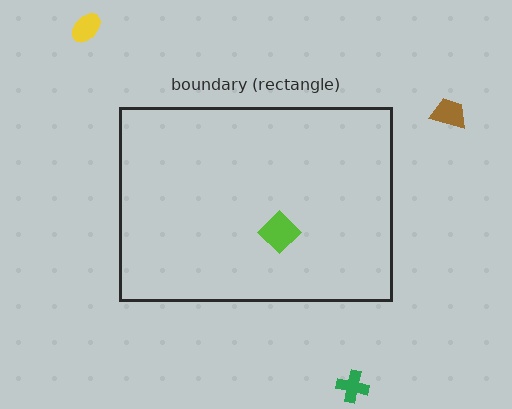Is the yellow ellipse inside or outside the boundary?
Outside.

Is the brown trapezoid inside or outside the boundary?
Outside.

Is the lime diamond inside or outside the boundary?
Inside.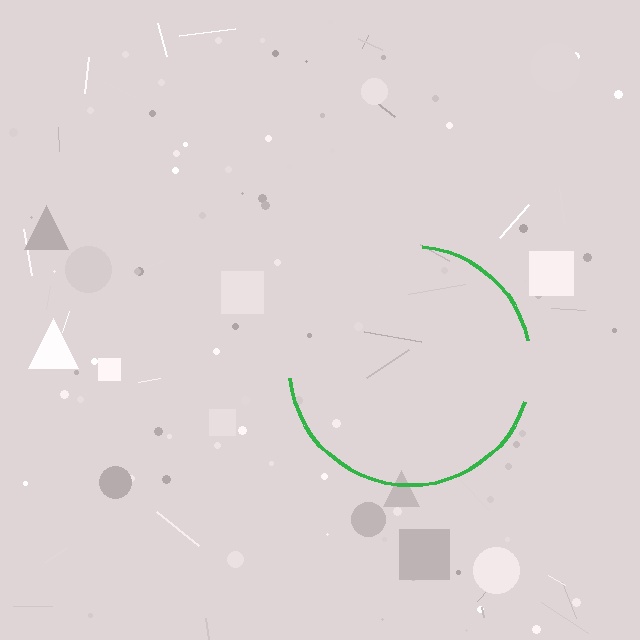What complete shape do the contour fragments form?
The contour fragments form a circle.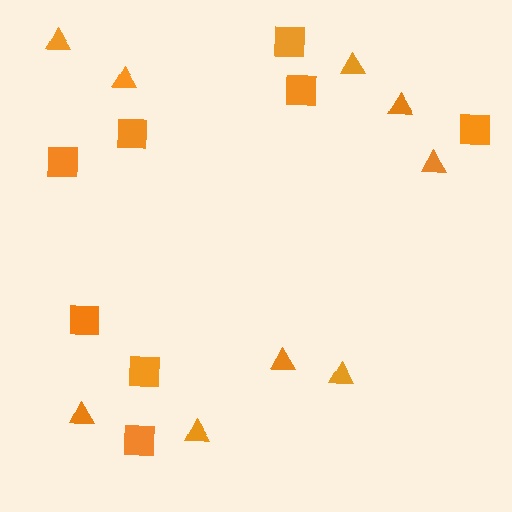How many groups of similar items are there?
There are 2 groups: one group of triangles (9) and one group of squares (8).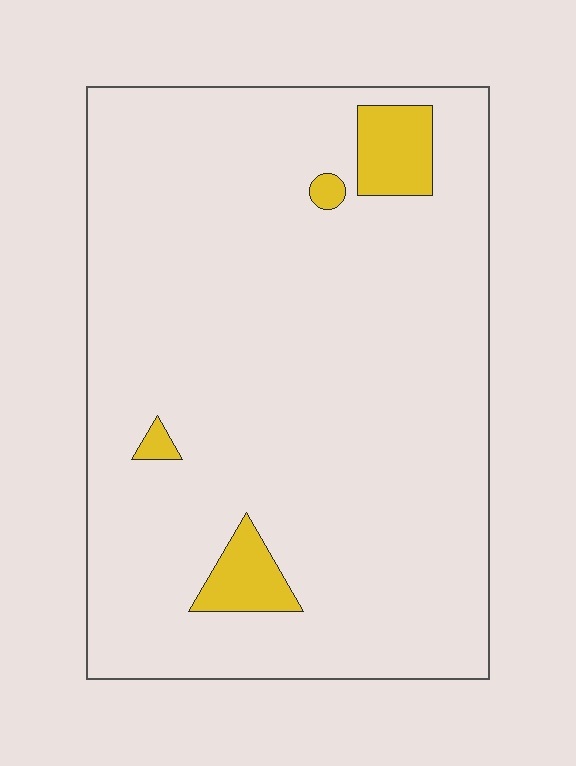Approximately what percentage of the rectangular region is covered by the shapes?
Approximately 5%.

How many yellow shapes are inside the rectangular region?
4.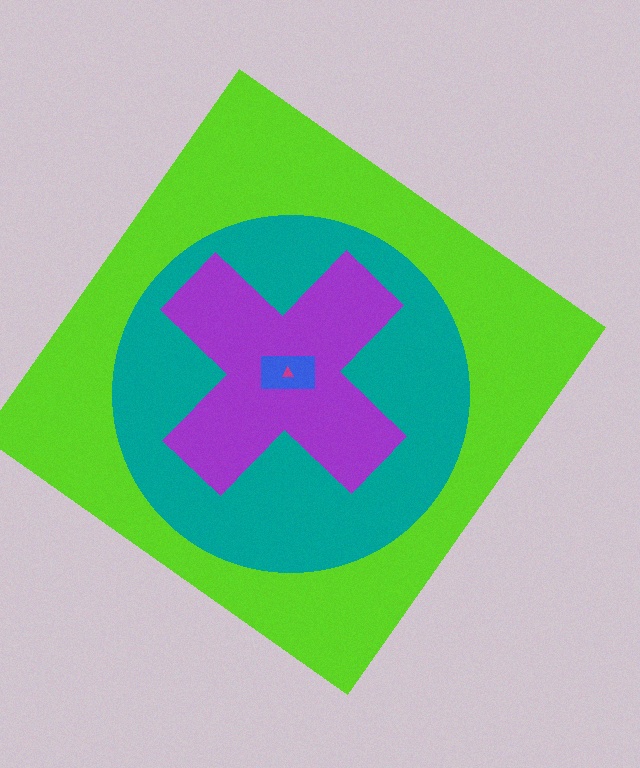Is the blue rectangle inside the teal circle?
Yes.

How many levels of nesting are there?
5.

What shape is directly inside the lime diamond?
The teal circle.